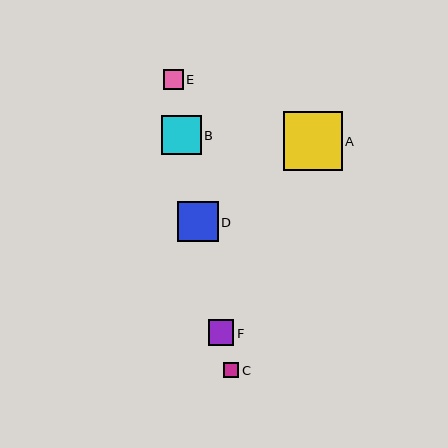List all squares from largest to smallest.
From largest to smallest: A, D, B, F, E, C.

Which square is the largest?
Square A is the largest with a size of approximately 59 pixels.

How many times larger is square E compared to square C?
Square E is approximately 1.3 times the size of square C.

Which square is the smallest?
Square C is the smallest with a size of approximately 15 pixels.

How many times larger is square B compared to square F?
Square B is approximately 1.6 times the size of square F.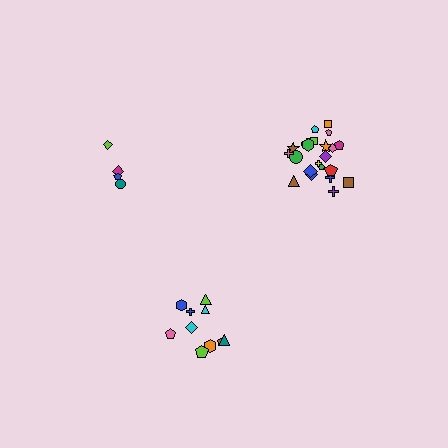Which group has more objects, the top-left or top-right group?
The top-right group.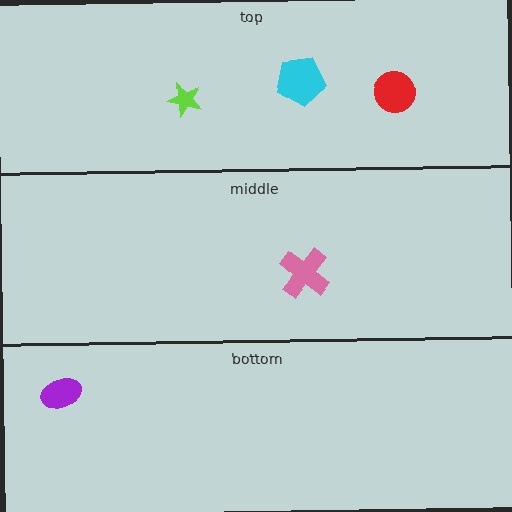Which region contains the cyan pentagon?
The top region.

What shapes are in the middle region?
The pink cross.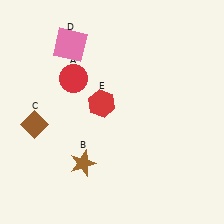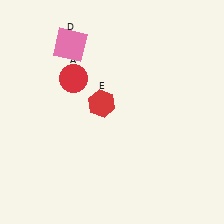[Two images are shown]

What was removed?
The brown star (B), the brown diamond (C) were removed in Image 2.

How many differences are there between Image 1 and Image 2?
There are 2 differences between the two images.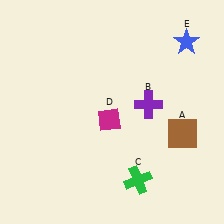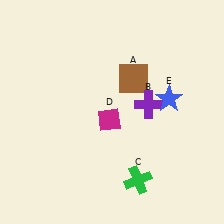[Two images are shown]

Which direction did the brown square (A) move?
The brown square (A) moved up.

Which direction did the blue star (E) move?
The blue star (E) moved down.